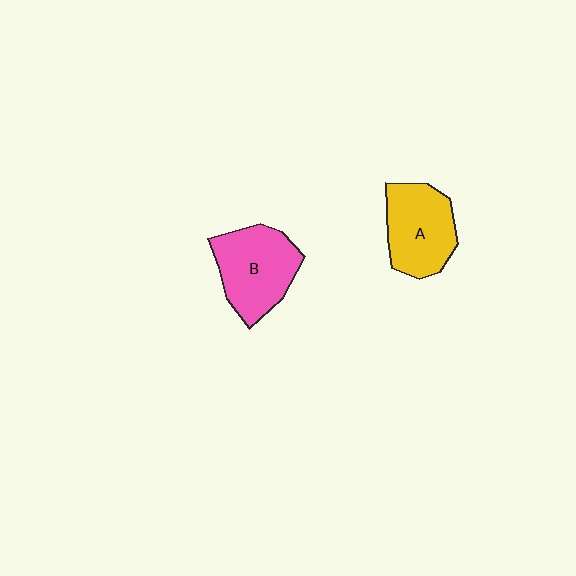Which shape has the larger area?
Shape B (pink).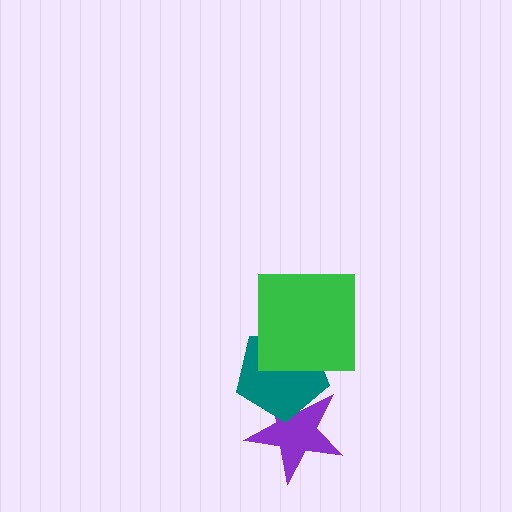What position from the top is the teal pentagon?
The teal pentagon is 2nd from the top.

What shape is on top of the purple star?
The teal pentagon is on top of the purple star.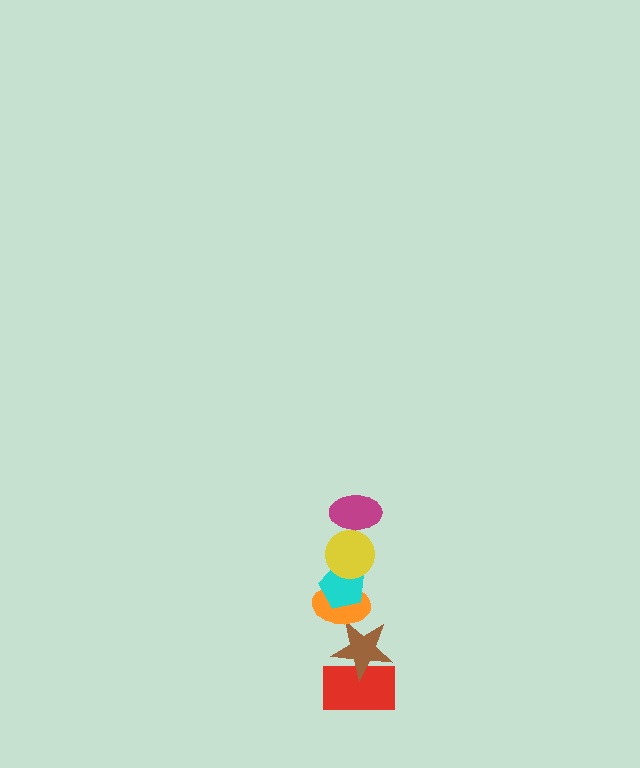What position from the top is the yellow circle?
The yellow circle is 2nd from the top.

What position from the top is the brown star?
The brown star is 5th from the top.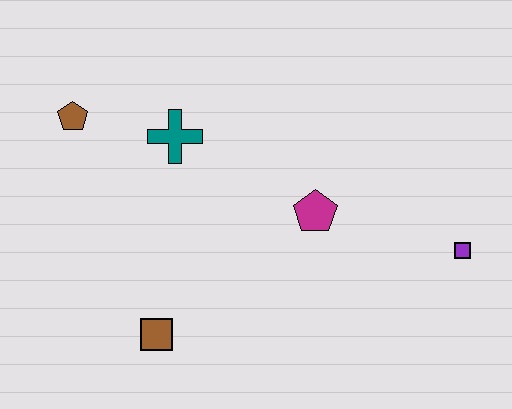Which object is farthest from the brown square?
The purple square is farthest from the brown square.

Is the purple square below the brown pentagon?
Yes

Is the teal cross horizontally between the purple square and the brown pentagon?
Yes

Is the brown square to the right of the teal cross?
No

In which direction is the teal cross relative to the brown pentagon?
The teal cross is to the right of the brown pentagon.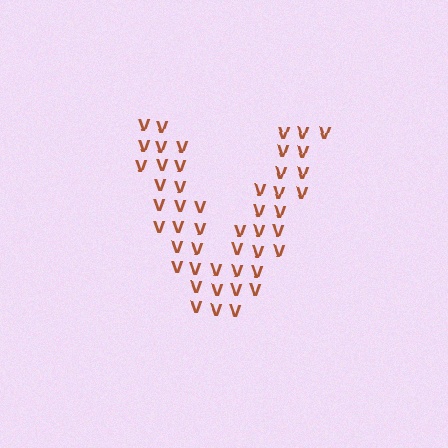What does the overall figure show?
The overall figure shows the letter V.